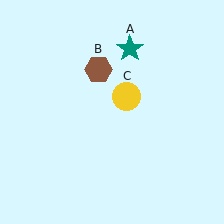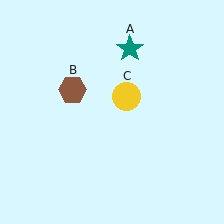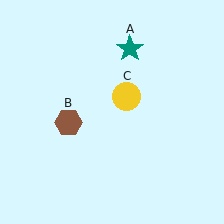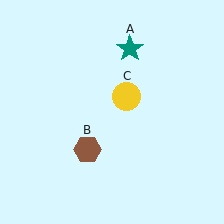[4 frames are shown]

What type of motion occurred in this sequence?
The brown hexagon (object B) rotated counterclockwise around the center of the scene.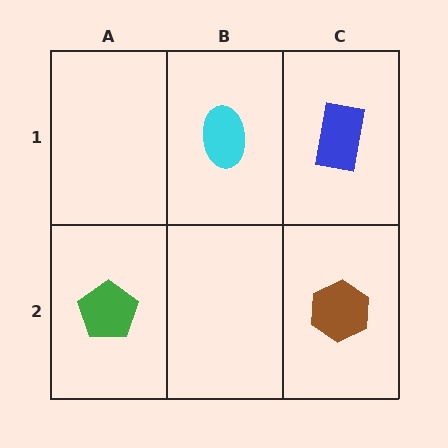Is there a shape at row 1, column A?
No, that cell is empty.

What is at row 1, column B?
A cyan ellipse.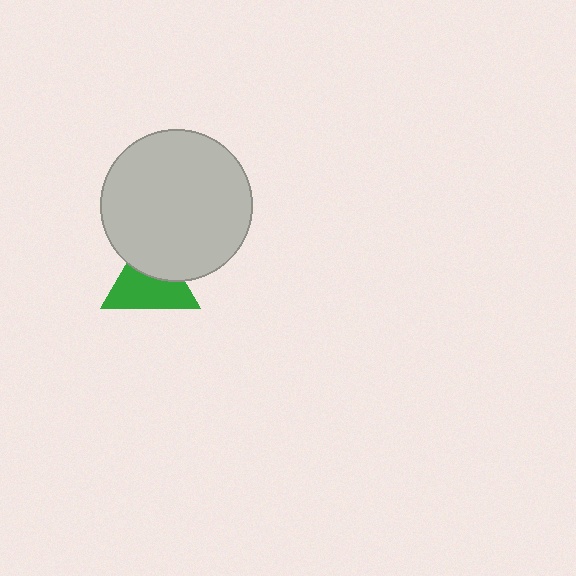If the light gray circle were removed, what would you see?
You would see the complete green triangle.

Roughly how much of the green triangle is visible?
About half of it is visible (roughly 62%).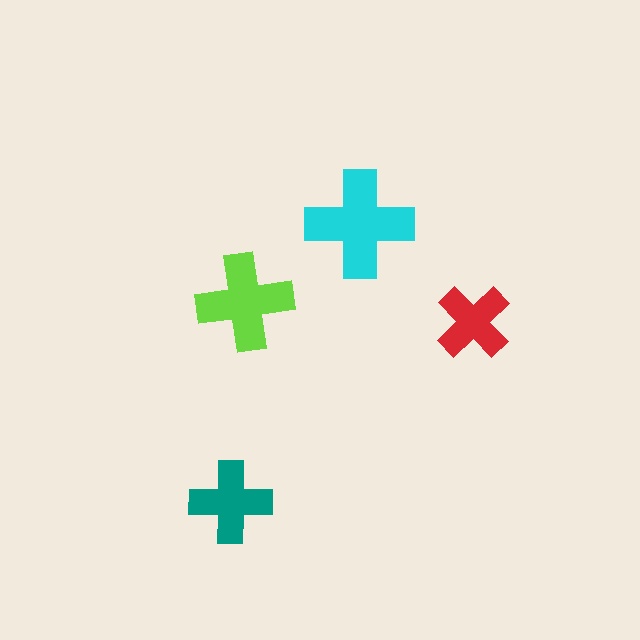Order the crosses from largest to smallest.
the cyan one, the lime one, the teal one, the red one.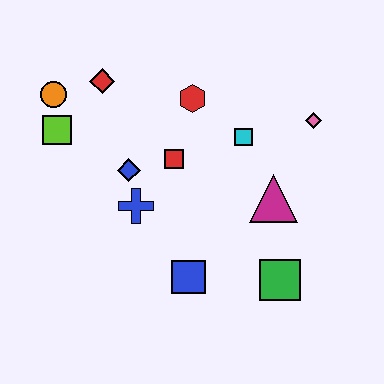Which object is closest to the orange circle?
The lime square is closest to the orange circle.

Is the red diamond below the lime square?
No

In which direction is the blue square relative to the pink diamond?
The blue square is below the pink diamond.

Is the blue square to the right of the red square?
Yes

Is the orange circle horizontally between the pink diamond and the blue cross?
No